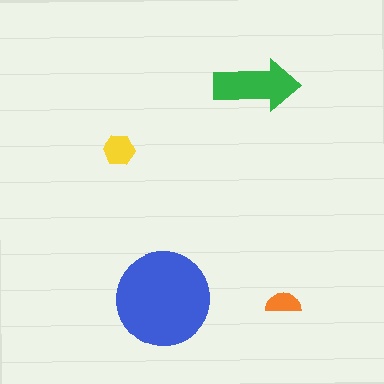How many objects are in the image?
There are 4 objects in the image.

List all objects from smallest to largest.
The orange semicircle, the yellow hexagon, the green arrow, the blue circle.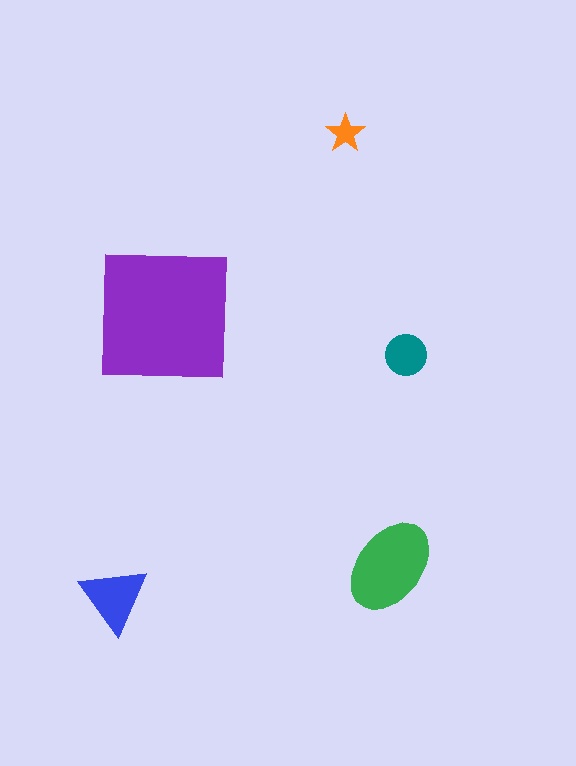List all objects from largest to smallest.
The purple square, the green ellipse, the blue triangle, the teal circle, the orange star.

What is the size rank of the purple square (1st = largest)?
1st.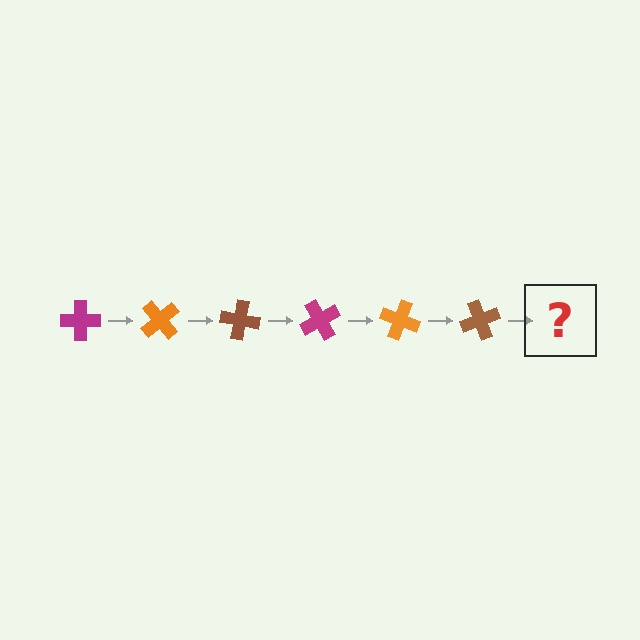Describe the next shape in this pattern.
It should be a magenta cross, rotated 300 degrees from the start.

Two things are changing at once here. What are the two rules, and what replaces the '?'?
The two rules are that it rotates 50 degrees each step and the color cycles through magenta, orange, and brown. The '?' should be a magenta cross, rotated 300 degrees from the start.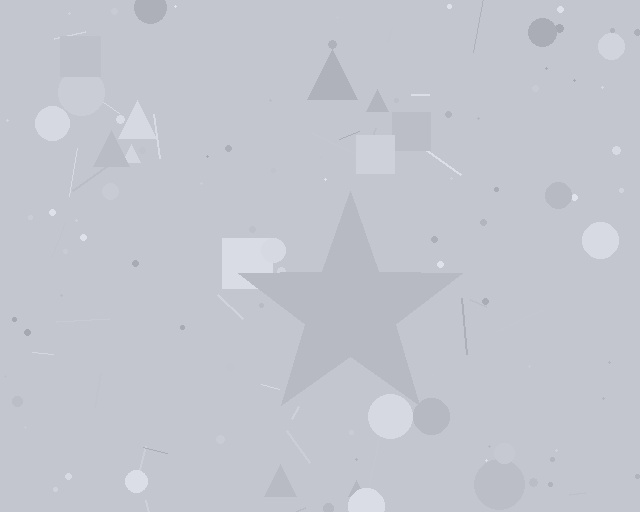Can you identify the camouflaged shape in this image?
The camouflaged shape is a star.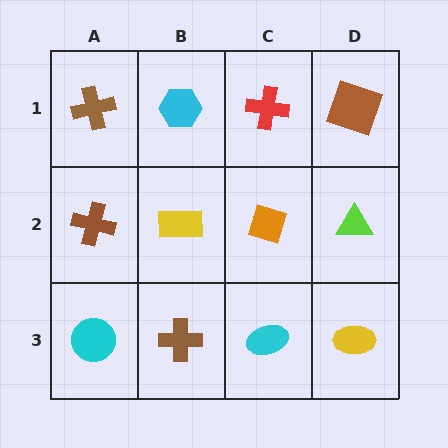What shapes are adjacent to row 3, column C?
An orange diamond (row 2, column C), a brown cross (row 3, column B), a yellow ellipse (row 3, column D).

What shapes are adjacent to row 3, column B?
A yellow rectangle (row 2, column B), a cyan circle (row 3, column A), a cyan ellipse (row 3, column C).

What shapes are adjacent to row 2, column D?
A brown square (row 1, column D), a yellow ellipse (row 3, column D), an orange diamond (row 2, column C).